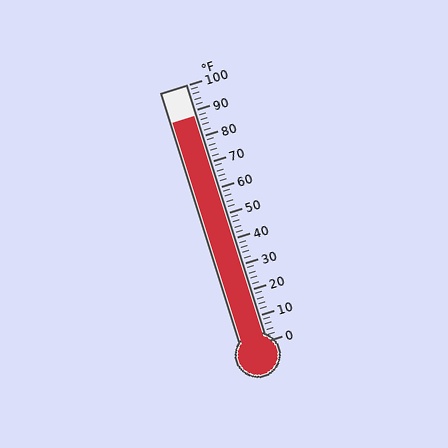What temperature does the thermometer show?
The thermometer shows approximately 88°F.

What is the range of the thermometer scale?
The thermometer scale ranges from 0°F to 100°F.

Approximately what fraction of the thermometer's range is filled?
The thermometer is filled to approximately 90% of its range.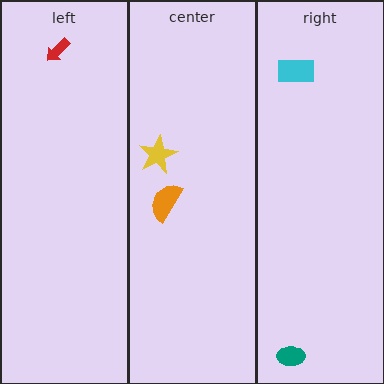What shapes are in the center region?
The orange semicircle, the yellow star.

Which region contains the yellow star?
The center region.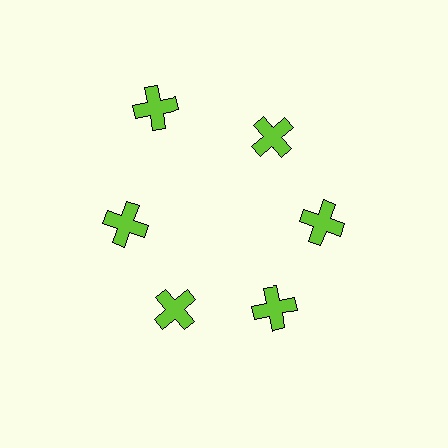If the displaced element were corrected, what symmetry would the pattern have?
It would have 6-fold rotational symmetry — the pattern would map onto itself every 60 degrees.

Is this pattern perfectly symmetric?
No. The 6 lime crosses are arranged in a ring, but one element near the 11 o'clock position is pushed outward from the center, breaking the 6-fold rotational symmetry.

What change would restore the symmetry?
The symmetry would be restored by moving it inward, back onto the ring so that all 6 crosses sit at equal angles and equal distance from the center.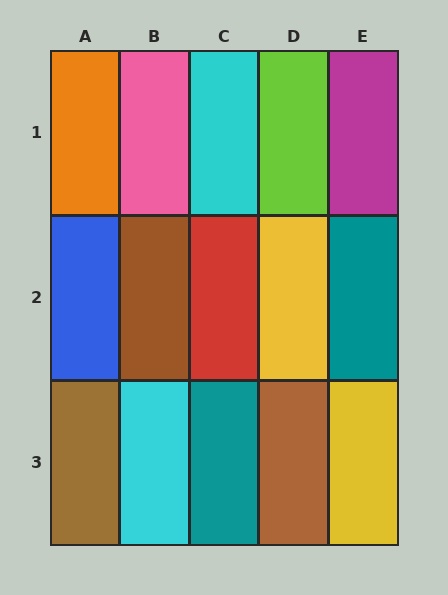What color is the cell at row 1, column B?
Pink.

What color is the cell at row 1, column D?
Lime.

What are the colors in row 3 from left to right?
Brown, cyan, teal, brown, yellow.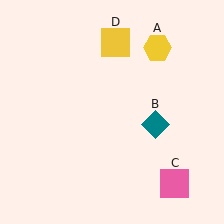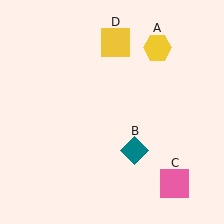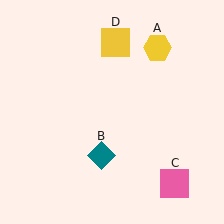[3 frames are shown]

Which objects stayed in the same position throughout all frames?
Yellow hexagon (object A) and pink square (object C) and yellow square (object D) remained stationary.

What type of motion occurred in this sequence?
The teal diamond (object B) rotated clockwise around the center of the scene.